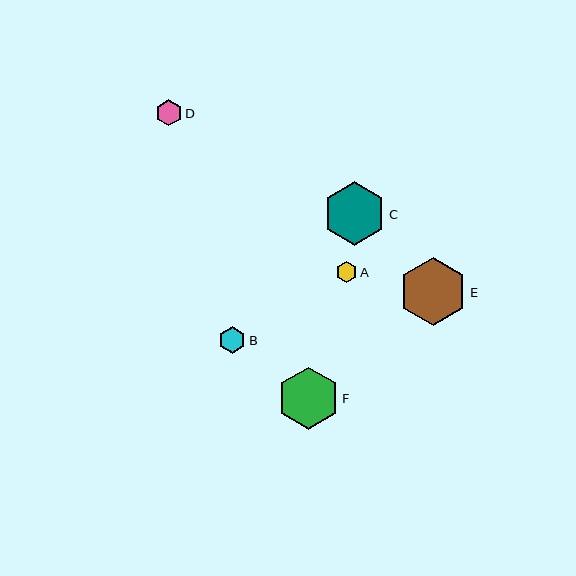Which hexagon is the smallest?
Hexagon A is the smallest with a size of approximately 21 pixels.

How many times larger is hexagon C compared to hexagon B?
Hexagon C is approximately 2.4 times the size of hexagon B.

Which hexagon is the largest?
Hexagon E is the largest with a size of approximately 68 pixels.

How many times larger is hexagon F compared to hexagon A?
Hexagon F is approximately 3.0 times the size of hexagon A.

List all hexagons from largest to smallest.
From largest to smallest: E, C, F, B, D, A.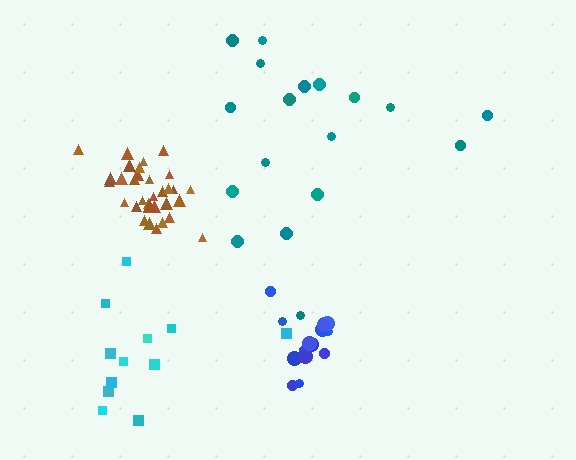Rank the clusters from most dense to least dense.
brown, blue, teal, cyan.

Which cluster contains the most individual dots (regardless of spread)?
Brown (33).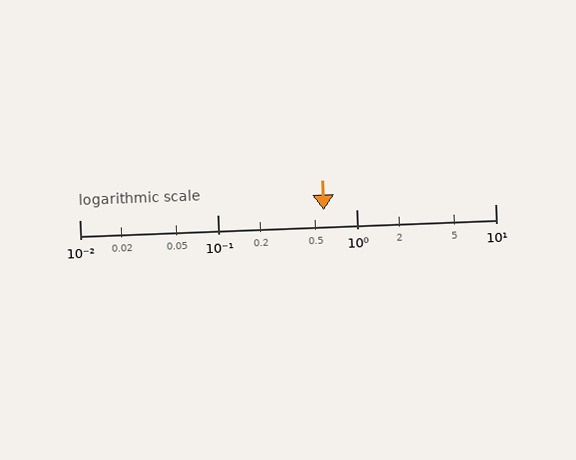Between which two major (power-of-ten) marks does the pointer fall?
The pointer is between 0.1 and 1.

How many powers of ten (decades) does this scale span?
The scale spans 3 decades, from 0.01 to 10.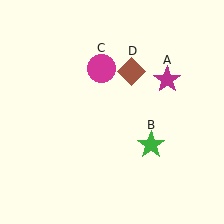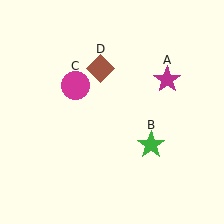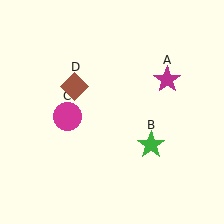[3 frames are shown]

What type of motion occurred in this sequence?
The magenta circle (object C), brown diamond (object D) rotated counterclockwise around the center of the scene.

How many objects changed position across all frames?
2 objects changed position: magenta circle (object C), brown diamond (object D).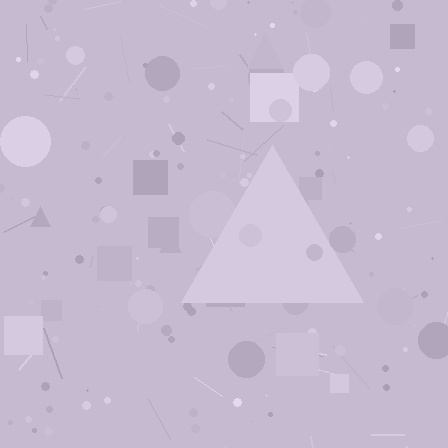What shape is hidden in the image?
A triangle is hidden in the image.